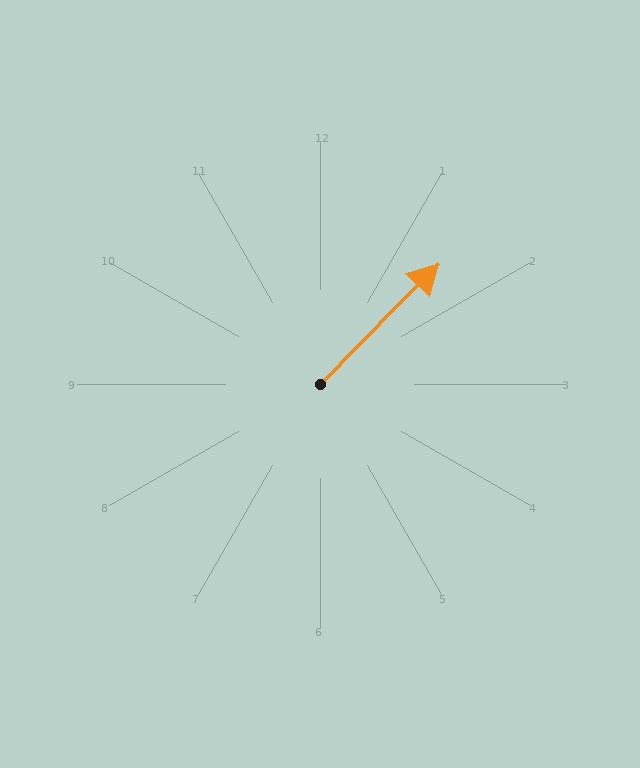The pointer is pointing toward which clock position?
Roughly 1 o'clock.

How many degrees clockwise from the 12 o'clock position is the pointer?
Approximately 44 degrees.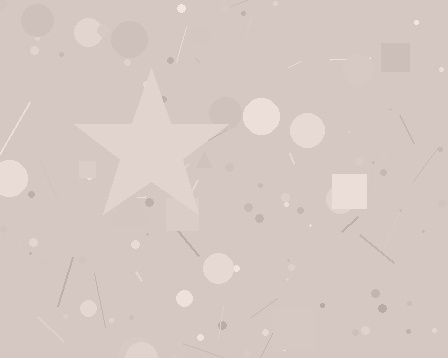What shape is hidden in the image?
A star is hidden in the image.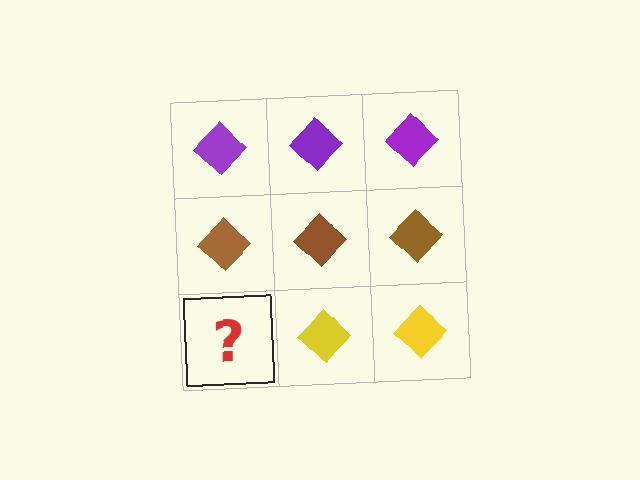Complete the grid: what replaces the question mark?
The question mark should be replaced with a yellow diamond.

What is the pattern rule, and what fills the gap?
The rule is that each row has a consistent color. The gap should be filled with a yellow diamond.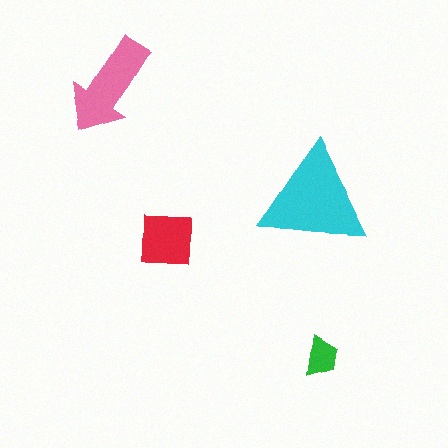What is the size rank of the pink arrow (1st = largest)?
2nd.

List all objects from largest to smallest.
The cyan triangle, the pink arrow, the red square, the green trapezoid.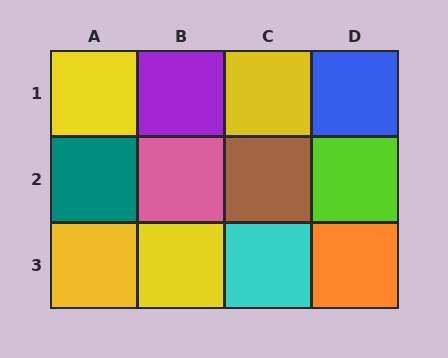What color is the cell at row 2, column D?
Lime.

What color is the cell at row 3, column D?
Orange.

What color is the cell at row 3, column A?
Yellow.